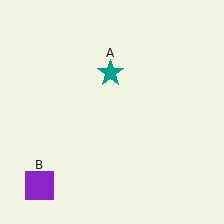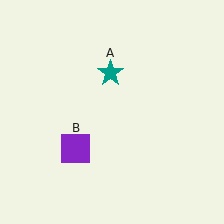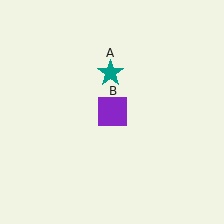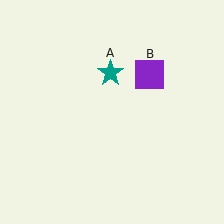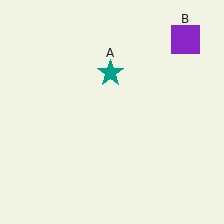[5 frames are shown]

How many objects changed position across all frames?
1 object changed position: purple square (object B).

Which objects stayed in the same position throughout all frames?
Teal star (object A) remained stationary.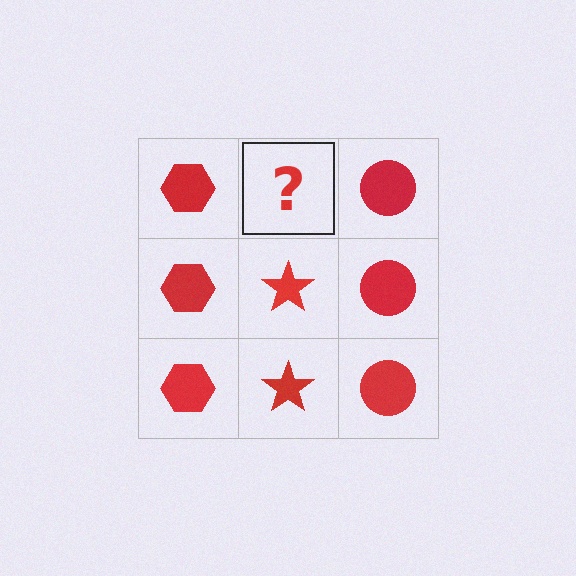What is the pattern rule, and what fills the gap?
The rule is that each column has a consistent shape. The gap should be filled with a red star.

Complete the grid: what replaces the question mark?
The question mark should be replaced with a red star.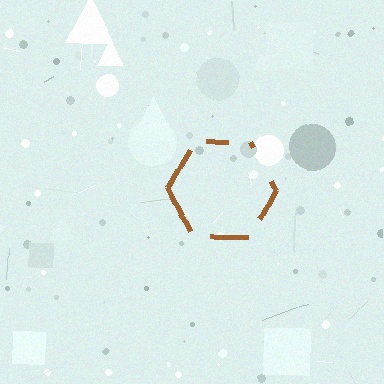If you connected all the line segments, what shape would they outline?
They would outline a hexagon.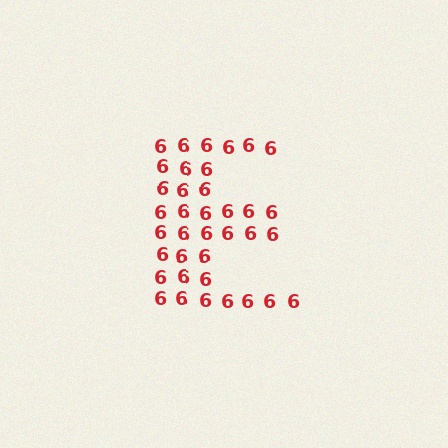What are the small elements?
The small elements are digit 6's.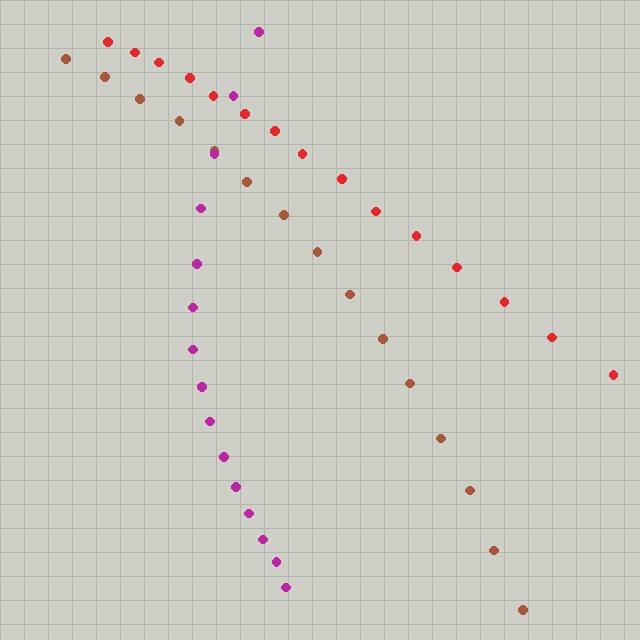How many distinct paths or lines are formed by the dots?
There are 3 distinct paths.